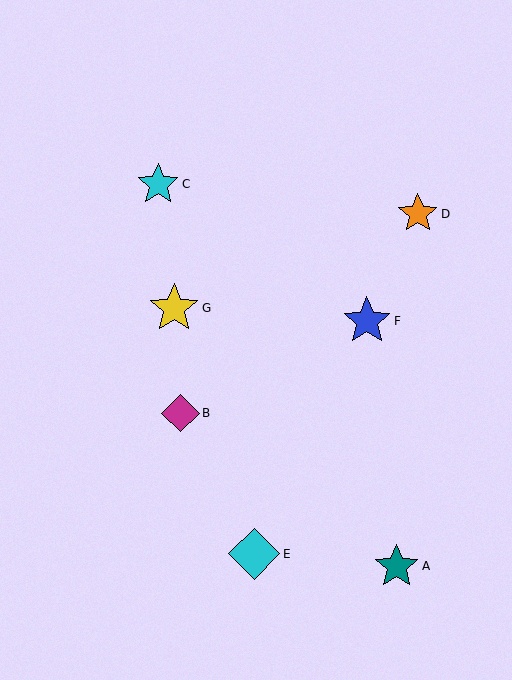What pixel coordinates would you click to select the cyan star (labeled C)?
Click at (158, 184) to select the cyan star C.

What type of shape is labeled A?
Shape A is a teal star.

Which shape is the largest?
The cyan diamond (labeled E) is the largest.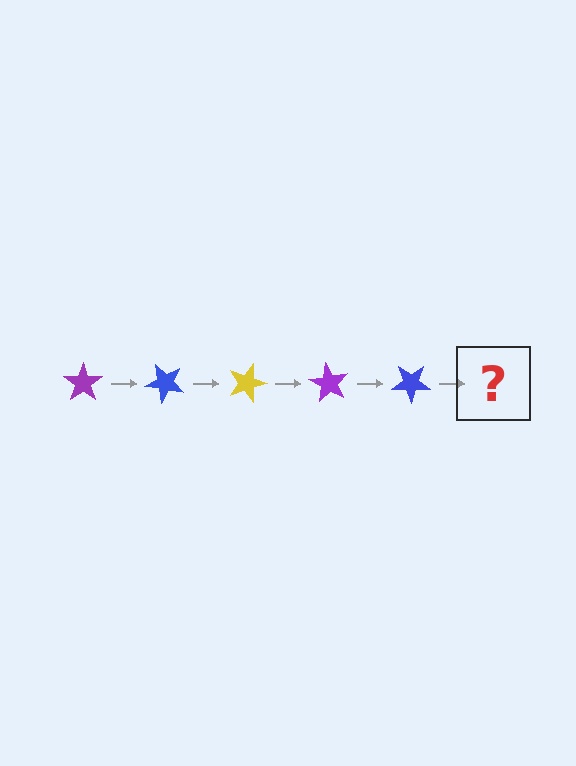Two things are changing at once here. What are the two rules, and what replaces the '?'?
The two rules are that it rotates 45 degrees each step and the color cycles through purple, blue, and yellow. The '?' should be a yellow star, rotated 225 degrees from the start.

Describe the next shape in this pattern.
It should be a yellow star, rotated 225 degrees from the start.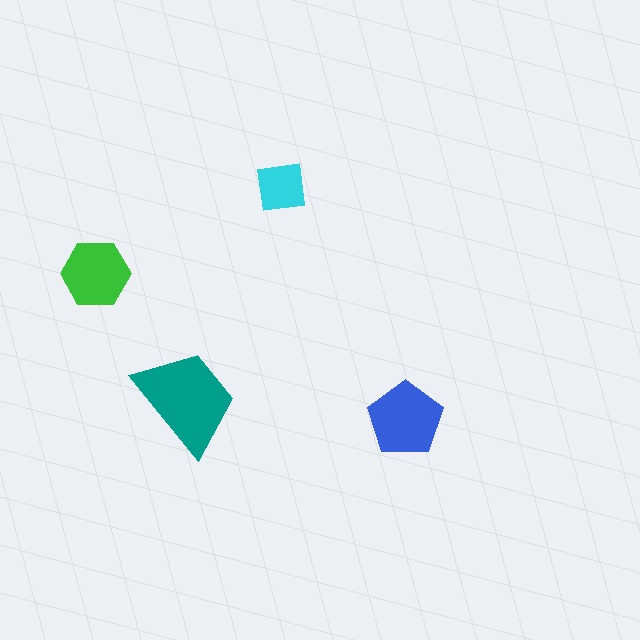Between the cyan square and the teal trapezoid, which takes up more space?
The teal trapezoid.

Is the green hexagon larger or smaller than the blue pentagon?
Smaller.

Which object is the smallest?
The cyan square.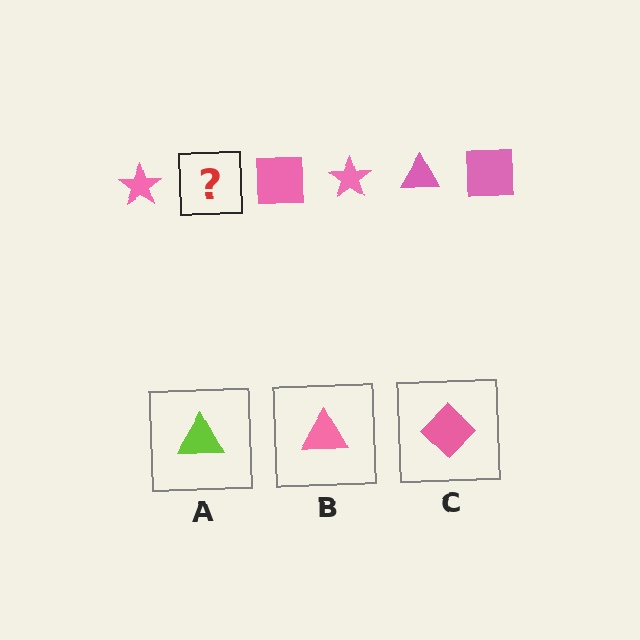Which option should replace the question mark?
Option B.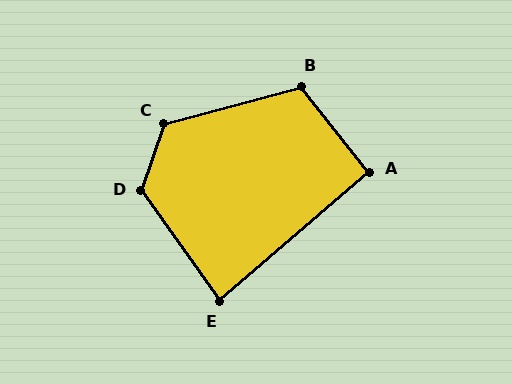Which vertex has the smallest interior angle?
E, at approximately 85 degrees.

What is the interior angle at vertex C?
Approximately 124 degrees (obtuse).